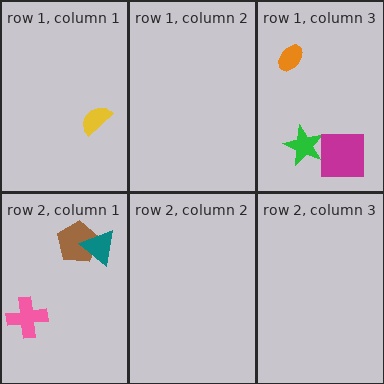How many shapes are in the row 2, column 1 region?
3.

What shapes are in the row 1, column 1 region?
The yellow semicircle.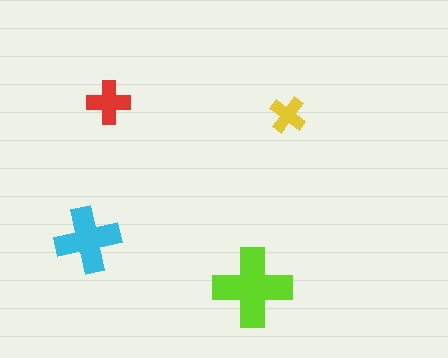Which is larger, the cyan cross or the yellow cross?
The cyan one.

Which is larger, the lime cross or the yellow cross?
The lime one.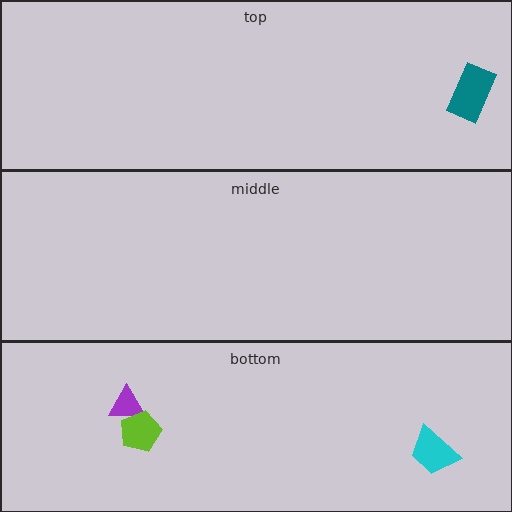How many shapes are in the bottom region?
3.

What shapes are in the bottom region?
The purple triangle, the cyan trapezoid, the lime pentagon.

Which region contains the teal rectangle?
The top region.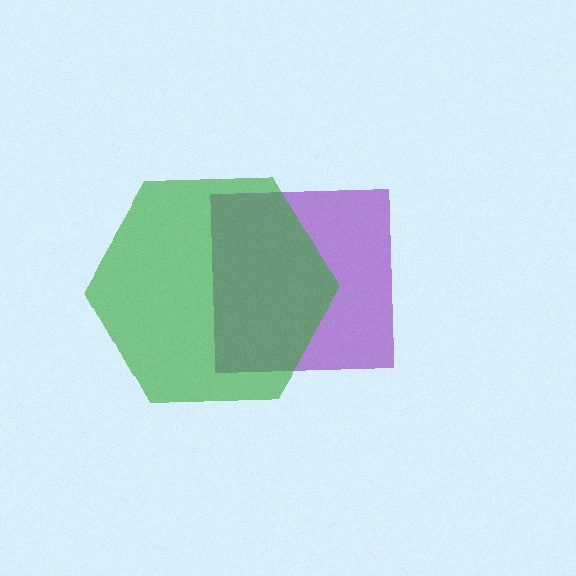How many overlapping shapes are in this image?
There are 2 overlapping shapes in the image.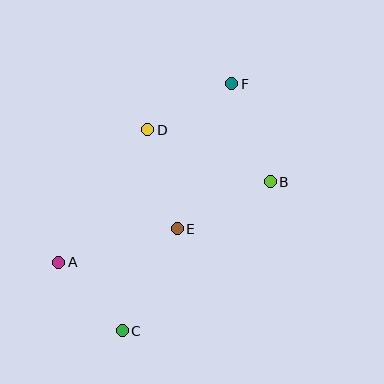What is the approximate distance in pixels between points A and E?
The distance between A and E is approximately 123 pixels.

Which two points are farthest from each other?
Points C and F are farthest from each other.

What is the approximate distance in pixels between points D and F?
The distance between D and F is approximately 96 pixels.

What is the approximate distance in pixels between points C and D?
The distance between C and D is approximately 203 pixels.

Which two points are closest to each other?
Points A and C are closest to each other.